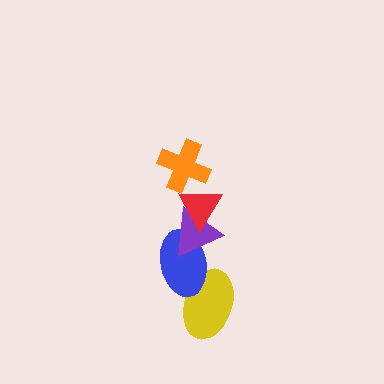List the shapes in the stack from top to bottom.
From top to bottom: the orange cross, the red triangle, the purple triangle, the blue ellipse, the yellow ellipse.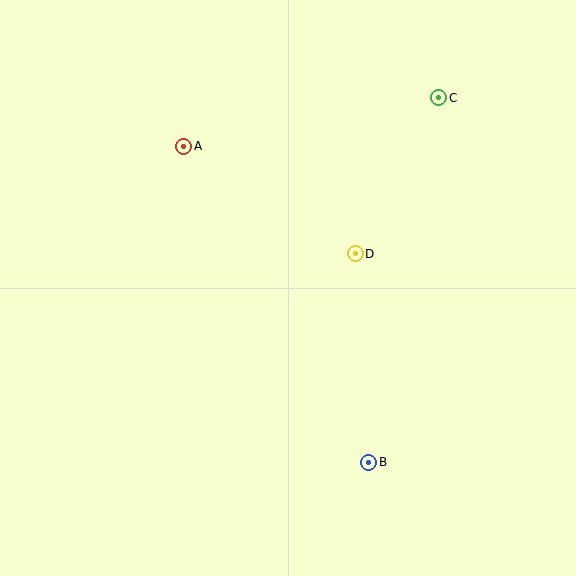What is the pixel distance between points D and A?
The distance between D and A is 203 pixels.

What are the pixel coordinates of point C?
Point C is at (439, 98).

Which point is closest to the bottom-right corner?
Point B is closest to the bottom-right corner.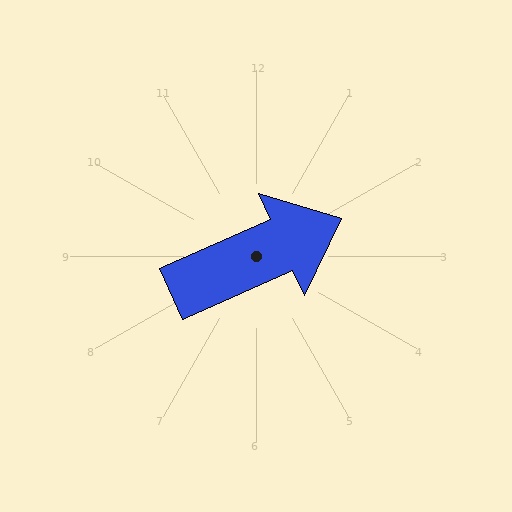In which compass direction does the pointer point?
Northeast.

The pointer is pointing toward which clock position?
Roughly 2 o'clock.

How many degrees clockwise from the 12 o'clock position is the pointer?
Approximately 66 degrees.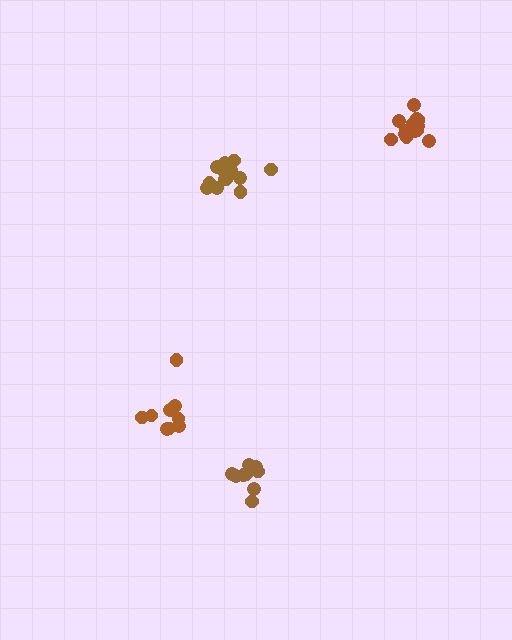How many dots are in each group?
Group 1: 9 dots, Group 2: 14 dots, Group 3: 9 dots, Group 4: 14 dots (46 total).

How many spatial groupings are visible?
There are 4 spatial groupings.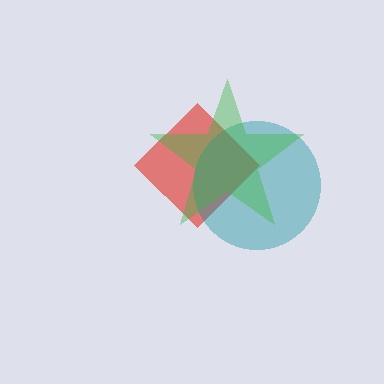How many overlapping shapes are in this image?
There are 3 overlapping shapes in the image.